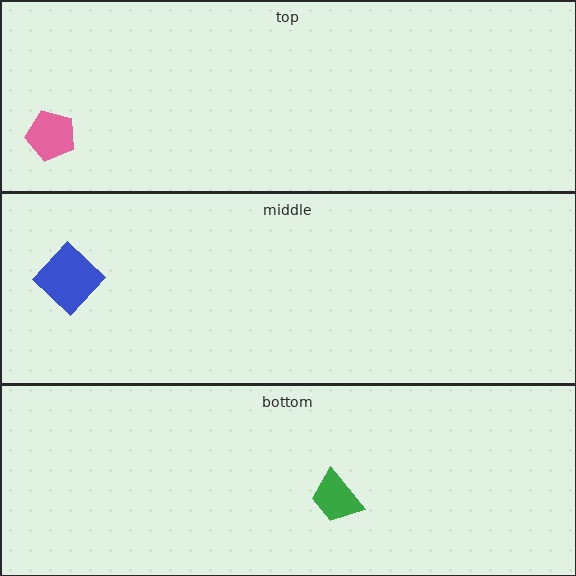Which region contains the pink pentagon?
The top region.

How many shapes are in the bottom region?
1.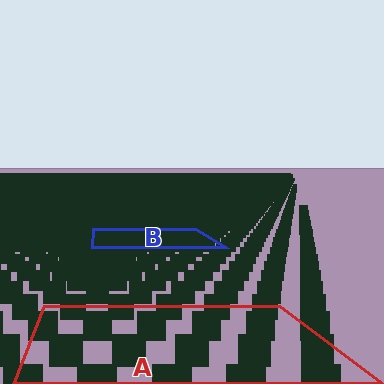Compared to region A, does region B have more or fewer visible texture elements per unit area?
Region B has more texture elements per unit area — they are packed more densely because it is farther away.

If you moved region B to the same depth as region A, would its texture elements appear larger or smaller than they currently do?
They would appear larger. At a closer depth, the same texture elements are projected at a bigger on-screen size.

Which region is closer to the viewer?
Region A is closer. The texture elements there are larger and more spread out.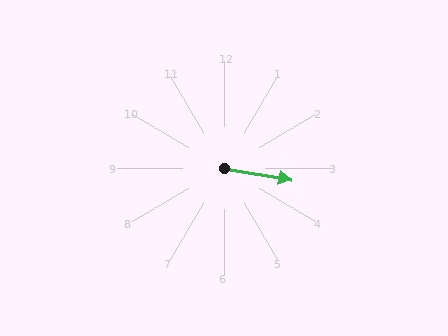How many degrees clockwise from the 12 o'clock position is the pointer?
Approximately 100 degrees.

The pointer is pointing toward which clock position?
Roughly 3 o'clock.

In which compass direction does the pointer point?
East.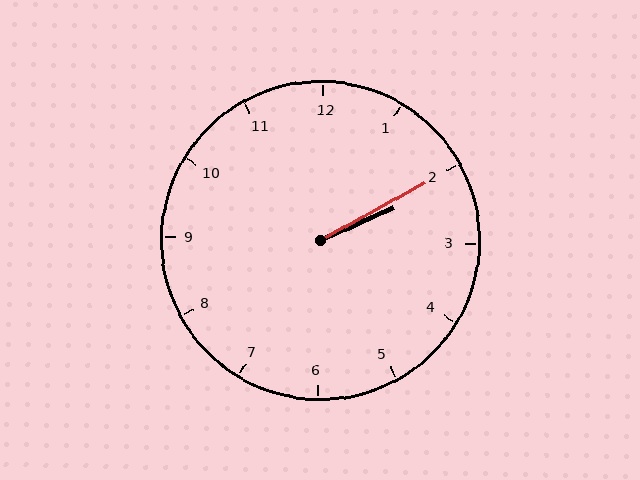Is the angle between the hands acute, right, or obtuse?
It is acute.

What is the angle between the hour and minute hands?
Approximately 5 degrees.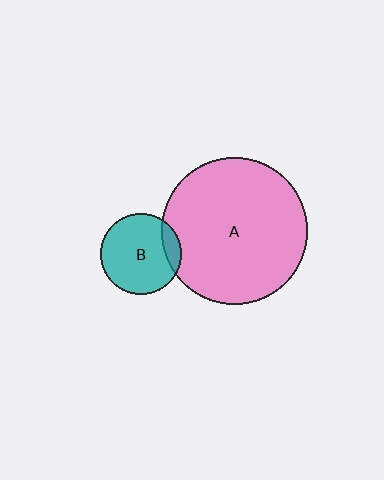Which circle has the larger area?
Circle A (pink).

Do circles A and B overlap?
Yes.